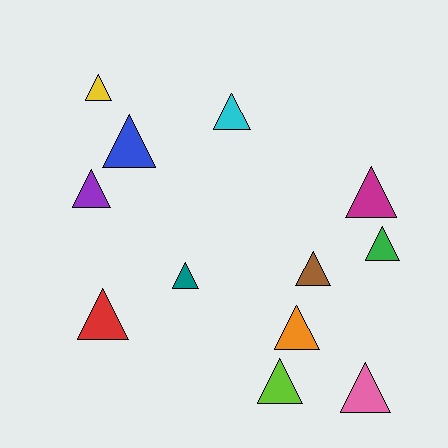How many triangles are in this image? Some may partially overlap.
There are 12 triangles.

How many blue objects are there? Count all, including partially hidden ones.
There is 1 blue object.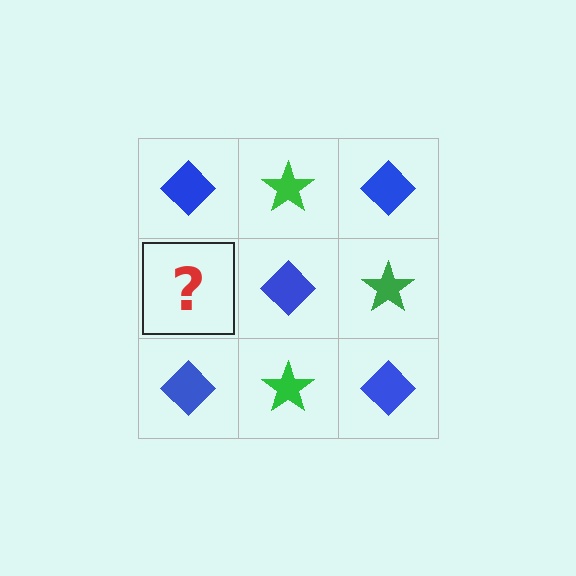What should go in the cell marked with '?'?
The missing cell should contain a green star.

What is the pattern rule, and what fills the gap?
The rule is that it alternates blue diamond and green star in a checkerboard pattern. The gap should be filled with a green star.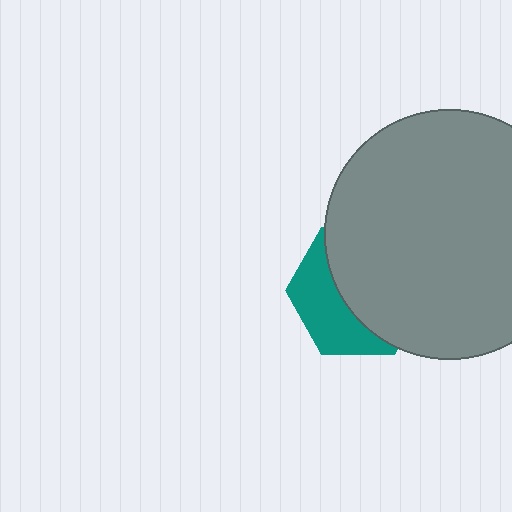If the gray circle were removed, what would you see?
You would see the complete teal hexagon.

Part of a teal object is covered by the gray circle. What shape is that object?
It is a hexagon.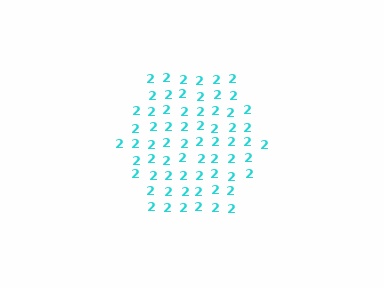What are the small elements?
The small elements are digit 2's.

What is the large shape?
The large shape is a hexagon.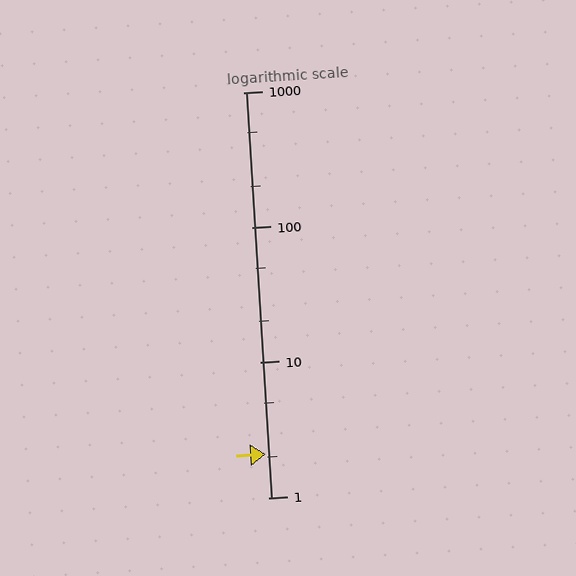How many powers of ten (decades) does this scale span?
The scale spans 3 decades, from 1 to 1000.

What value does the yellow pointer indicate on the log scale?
The pointer indicates approximately 2.1.